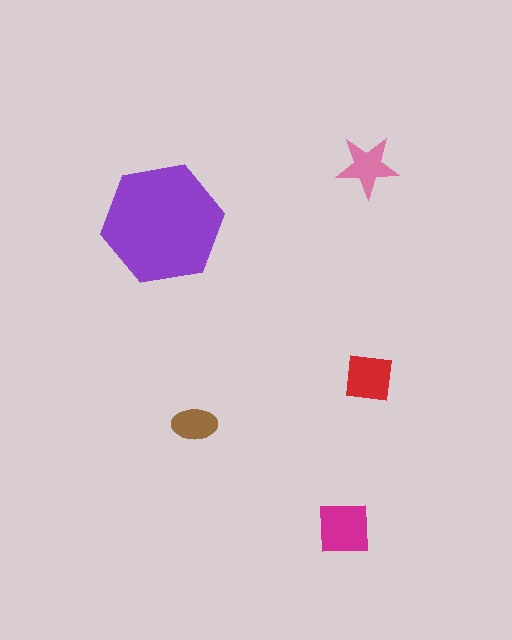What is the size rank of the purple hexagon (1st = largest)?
1st.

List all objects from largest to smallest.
The purple hexagon, the magenta square, the red square, the pink star, the brown ellipse.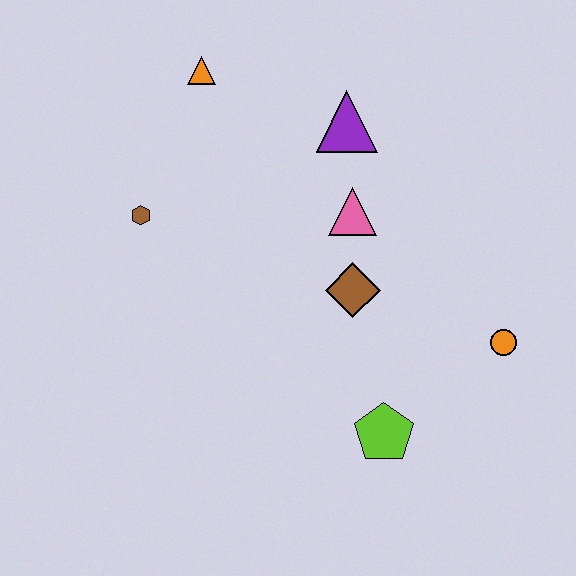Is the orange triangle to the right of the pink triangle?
No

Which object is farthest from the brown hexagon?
The orange circle is farthest from the brown hexagon.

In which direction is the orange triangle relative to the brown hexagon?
The orange triangle is above the brown hexagon.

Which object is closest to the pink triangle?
The brown diamond is closest to the pink triangle.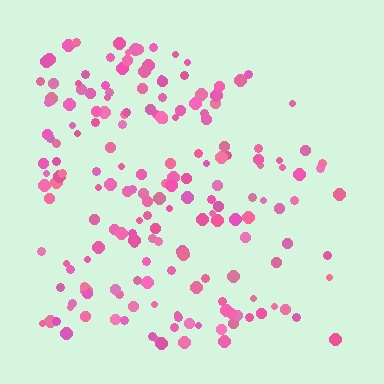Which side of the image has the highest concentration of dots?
The left.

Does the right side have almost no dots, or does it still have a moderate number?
Still a moderate number, just noticeably fewer than the left.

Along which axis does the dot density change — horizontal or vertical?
Horizontal.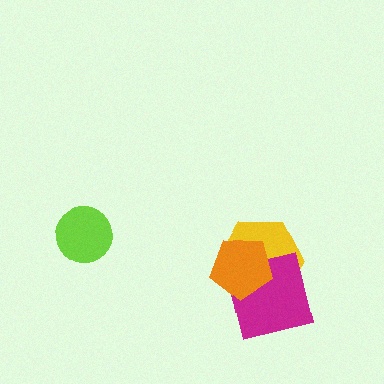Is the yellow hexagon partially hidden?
Yes, it is partially covered by another shape.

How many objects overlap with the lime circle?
0 objects overlap with the lime circle.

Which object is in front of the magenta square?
The orange pentagon is in front of the magenta square.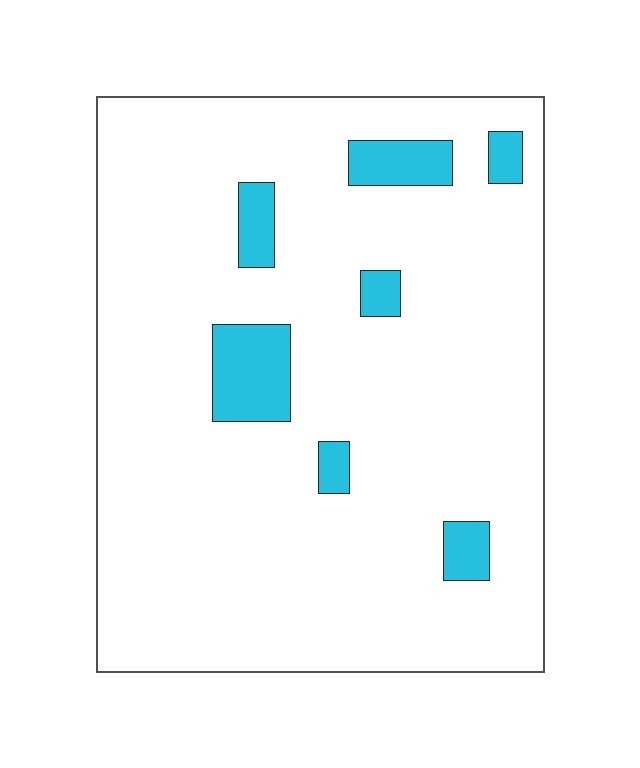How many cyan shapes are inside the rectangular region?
7.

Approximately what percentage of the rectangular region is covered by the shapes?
Approximately 10%.